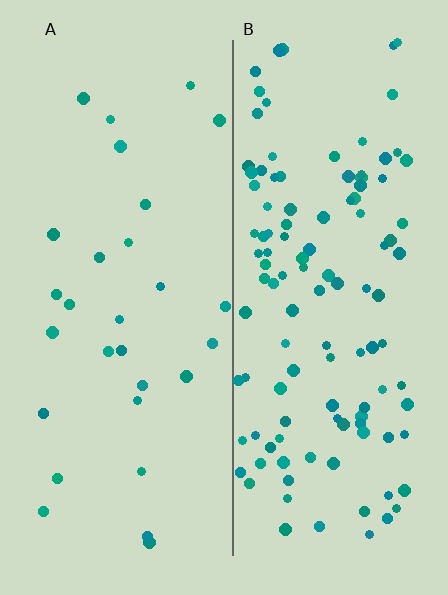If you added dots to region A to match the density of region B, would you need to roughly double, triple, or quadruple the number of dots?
Approximately quadruple.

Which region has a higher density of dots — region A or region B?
B (the right).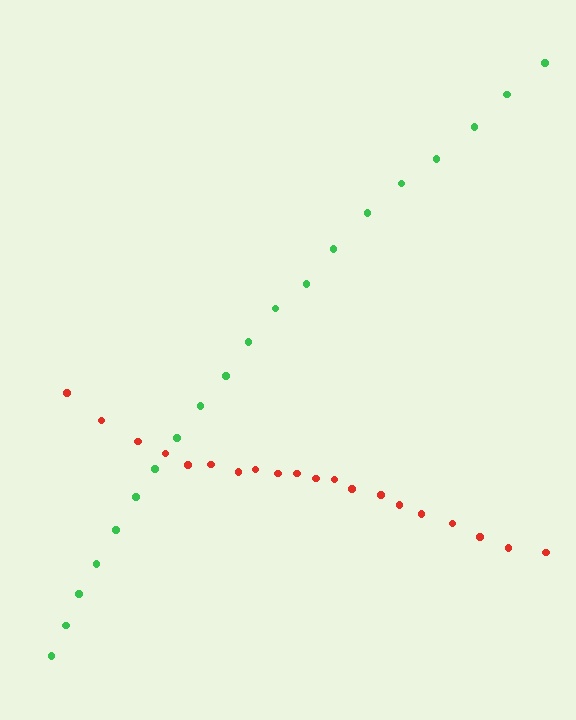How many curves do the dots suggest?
There are 2 distinct paths.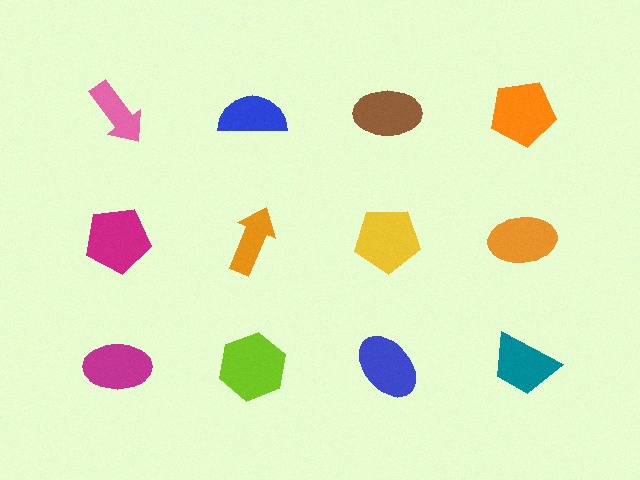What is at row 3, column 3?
A blue ellipse.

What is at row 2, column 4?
An orange ellipse.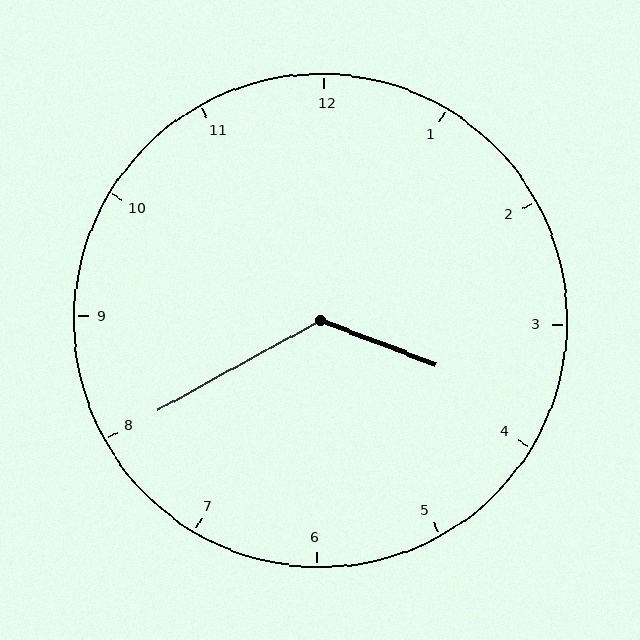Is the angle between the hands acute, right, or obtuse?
It is obtuse.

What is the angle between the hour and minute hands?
Approximately 130 degrees.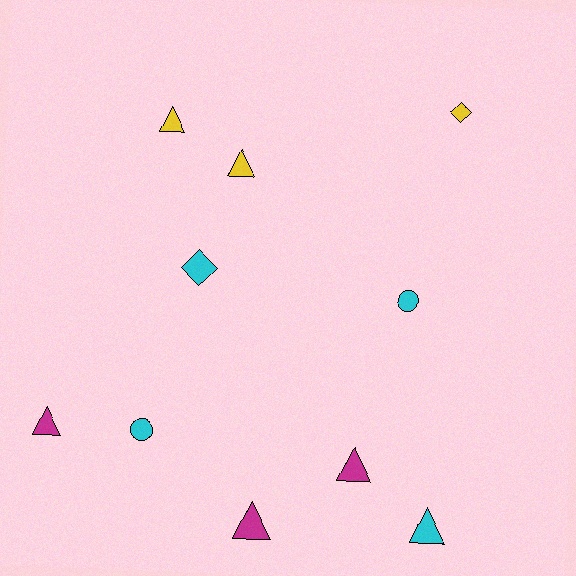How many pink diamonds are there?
There are no pink diamonds.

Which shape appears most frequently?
Triangle, with 6 objects.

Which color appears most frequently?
Cyan, with 4 objects.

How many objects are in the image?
There are 10 objects.